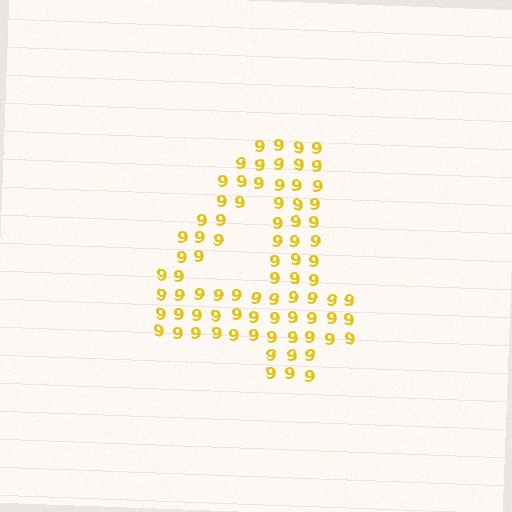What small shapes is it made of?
It is made of small digit 9's.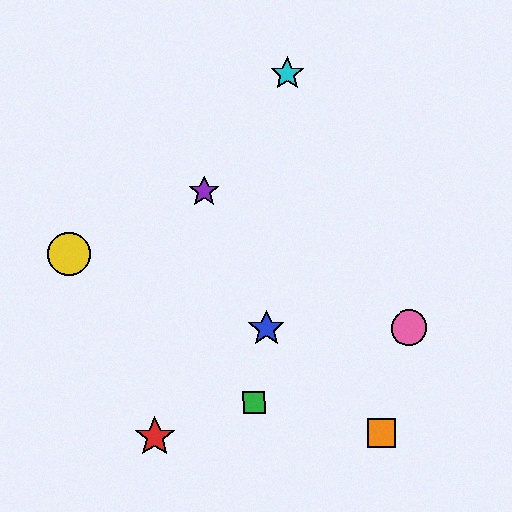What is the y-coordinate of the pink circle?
The pink circle is at y≈328.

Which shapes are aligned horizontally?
The blue star, the pink circle are aligned horizontally.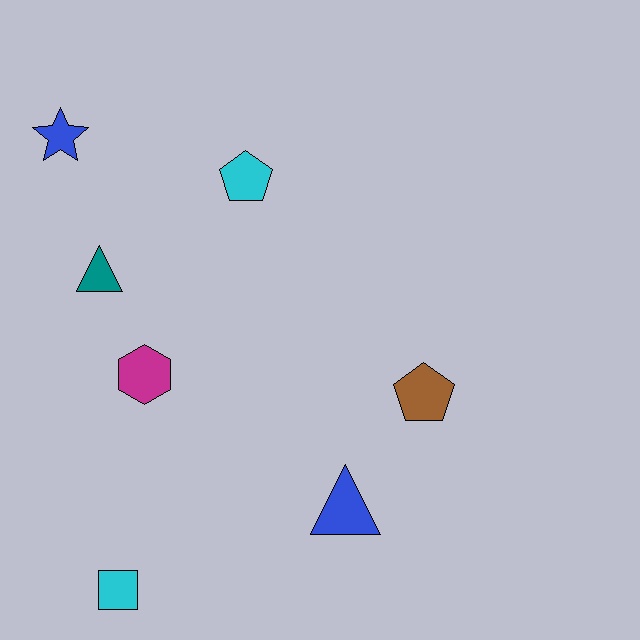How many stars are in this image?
There is 1 star.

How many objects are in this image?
There are 7 objects.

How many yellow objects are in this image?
There are no yellow objects.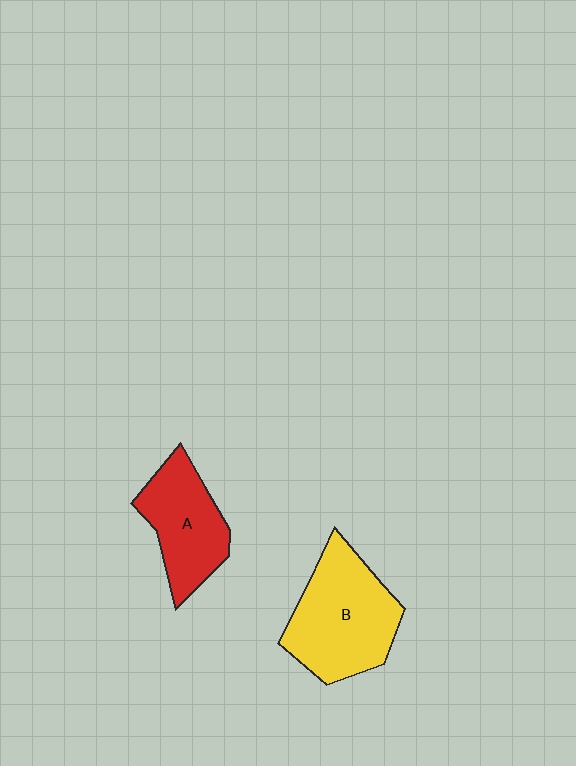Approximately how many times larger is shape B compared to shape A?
Approximately 1.4 times.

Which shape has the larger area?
Shape B (yellow).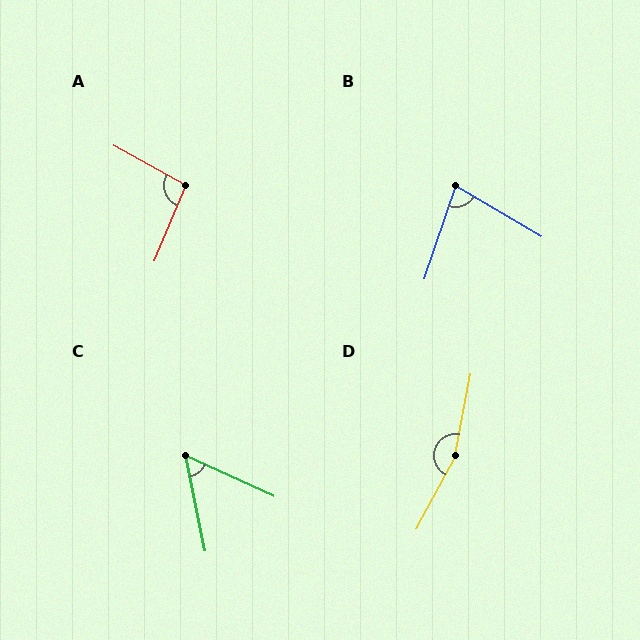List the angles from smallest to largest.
C (54°), B (78°), A (96°), D (163°).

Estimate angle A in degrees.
Approximately 96 degrees.